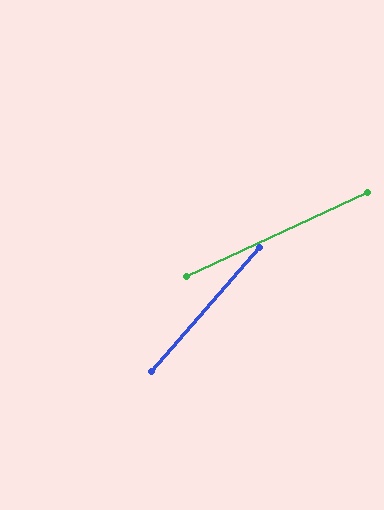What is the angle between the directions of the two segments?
Approximately 24 degrees.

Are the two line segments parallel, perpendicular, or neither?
Neither parallel nor perpendicular — they differ by about 24°.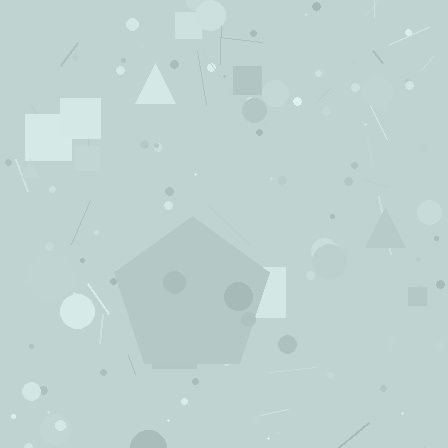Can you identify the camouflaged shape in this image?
The camouflaged shape is a pentagon.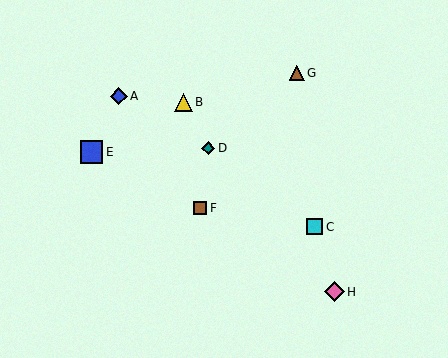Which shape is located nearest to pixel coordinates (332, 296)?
The pink diamond (labeled H) at (334, 292) is nearest to that location.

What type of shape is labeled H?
Shape H is a pink diamond.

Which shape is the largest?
The blue square (labeled E) is the largest.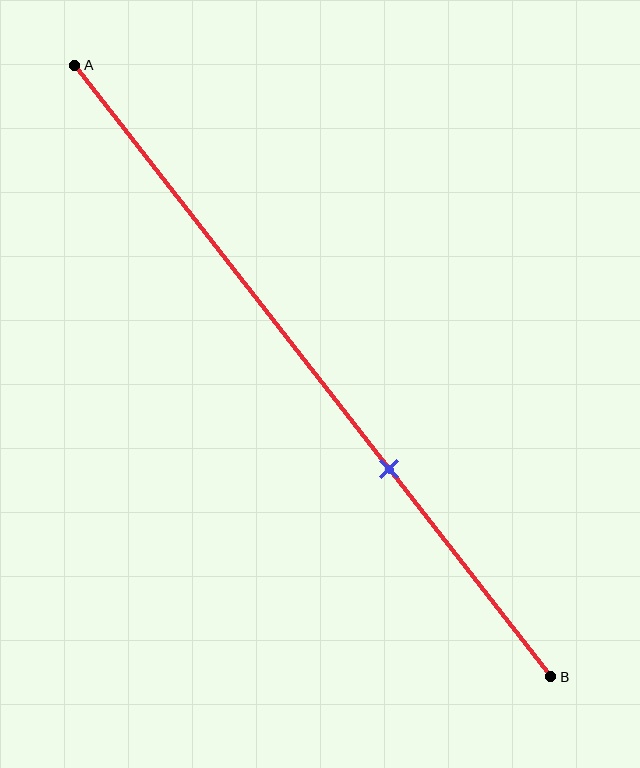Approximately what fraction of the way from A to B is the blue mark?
The blue mark is approximately 65% of the way from A to B.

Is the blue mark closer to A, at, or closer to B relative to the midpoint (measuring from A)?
The blue mark is closer to point B than the midpoint of segment AB.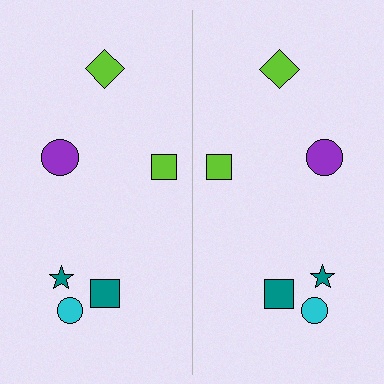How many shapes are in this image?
There are 12 shapes in this image.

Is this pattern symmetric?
Yes, this pattern has bilateral (reflection) symmetry.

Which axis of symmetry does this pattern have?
The pattern has a vertical axis of symmetry running through the center of the image.